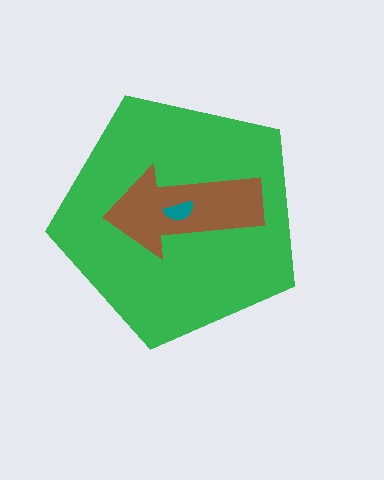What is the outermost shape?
The green pentagon.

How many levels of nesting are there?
3.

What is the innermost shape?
The teal semicircle.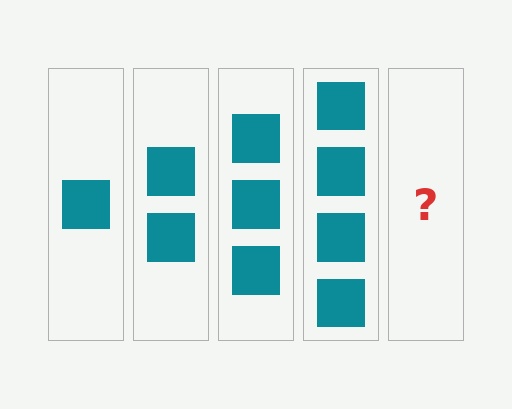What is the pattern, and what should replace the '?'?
The pattern is that each step adds one more square. The '?' should be 5 squares.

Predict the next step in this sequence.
The next step is 5 squares.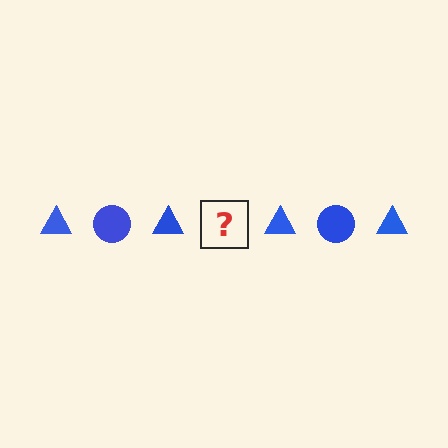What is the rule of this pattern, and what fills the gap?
The rule is that the pattern cycles through triangle, circle shapes in blue. The gap should be filled with a blue circle.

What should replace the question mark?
The question mark should be replaced with a blue circle.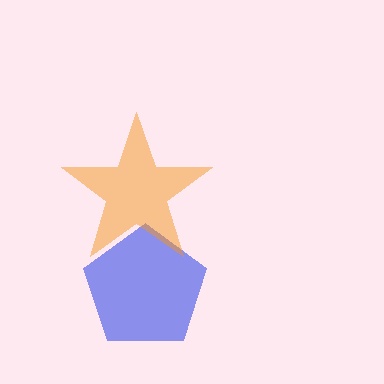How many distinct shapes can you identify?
There are 2 distinct shapes: a blue pentagon, an orange star.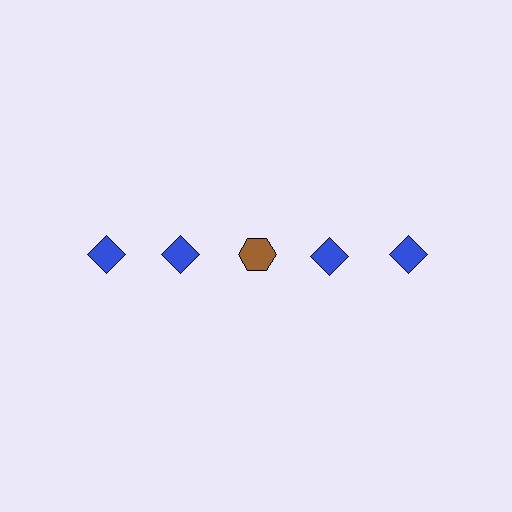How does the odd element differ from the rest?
It differs in both color (brown instead of blue) and shape (hexagon instead of diamond).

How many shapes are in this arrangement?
There are 5 shapes arranged in a grid pattern.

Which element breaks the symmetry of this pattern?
The brown hexagon in the top row, center column breaks the symmetry. All other shapes are blue diamonds.